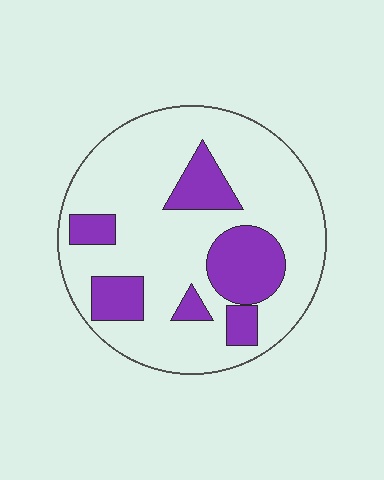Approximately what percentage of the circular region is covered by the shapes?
Approximately 25%.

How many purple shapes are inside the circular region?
6.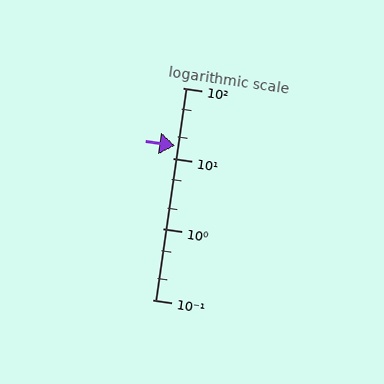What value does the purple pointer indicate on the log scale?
The pointer indicates approximately 15.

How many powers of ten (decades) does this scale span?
The scale spans 3 decades, from 0.1 to 100.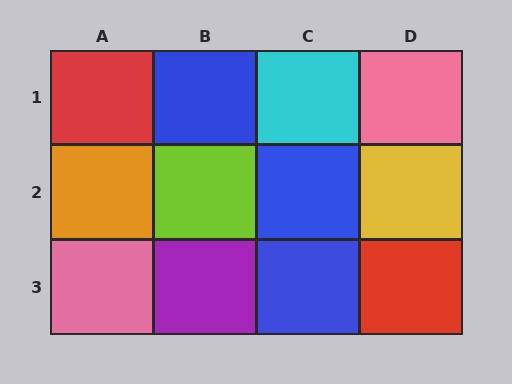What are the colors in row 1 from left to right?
Red, blue, cyan, pink.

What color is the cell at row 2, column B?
Lime.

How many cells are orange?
1 cell is orange.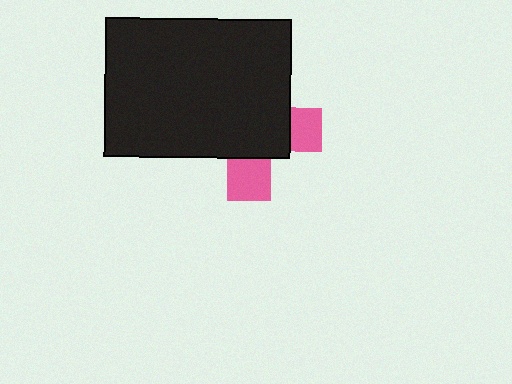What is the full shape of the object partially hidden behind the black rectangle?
The partially hidden object is a pink cross.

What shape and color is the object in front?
The object in front is a black rectangle.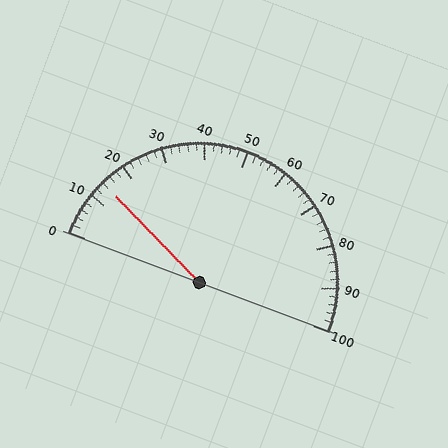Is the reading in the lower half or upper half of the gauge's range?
The reading is in the lower half of the range (0 to 100).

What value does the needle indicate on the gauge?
The needle indicates approximately 14.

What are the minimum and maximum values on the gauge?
The gauge ranges from 0 to 100.